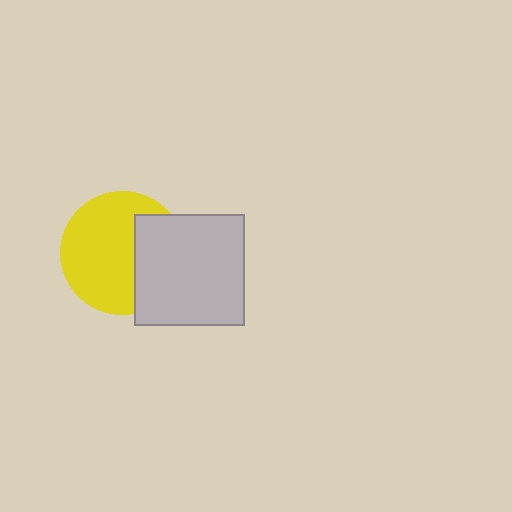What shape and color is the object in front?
The object in front is a light gray square.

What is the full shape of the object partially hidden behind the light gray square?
The partially hidden object is a yellow circle.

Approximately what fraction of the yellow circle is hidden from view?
Roughly 35% of the yellow circle is hidden behind the light gray square.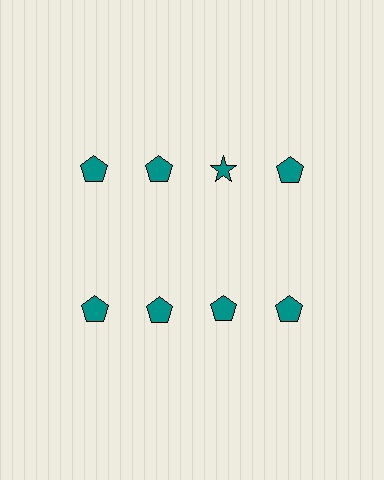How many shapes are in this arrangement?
There are 8 shapes arranged in a grid pattern.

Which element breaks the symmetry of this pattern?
The teal star in the top row, center column breaks the symmetry. All other shapes are teal pentagons.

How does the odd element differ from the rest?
It has a different shape: star instead of pentagon.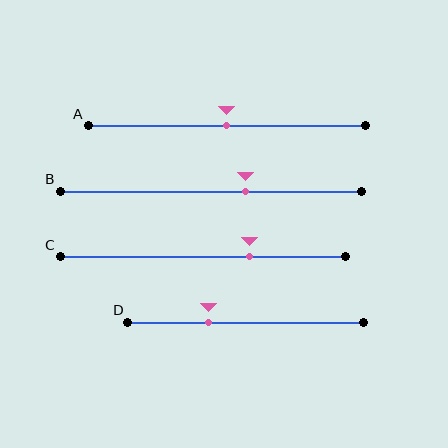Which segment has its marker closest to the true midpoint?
Segment A has its marker closest to the true midpoint.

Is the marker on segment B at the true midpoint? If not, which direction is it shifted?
No, the marker on segment B is shifted to the right by about 12% of the segment length.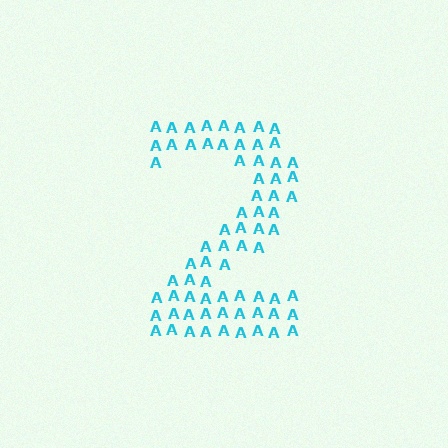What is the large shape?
The large shape is the digit 2.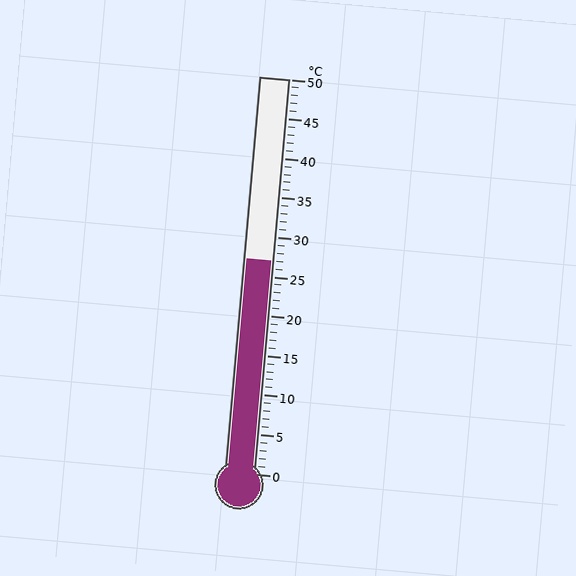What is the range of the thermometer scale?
The thermometer scale ranges from 0°C to 50°C.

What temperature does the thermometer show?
The thermometer shows approximately 27°C.